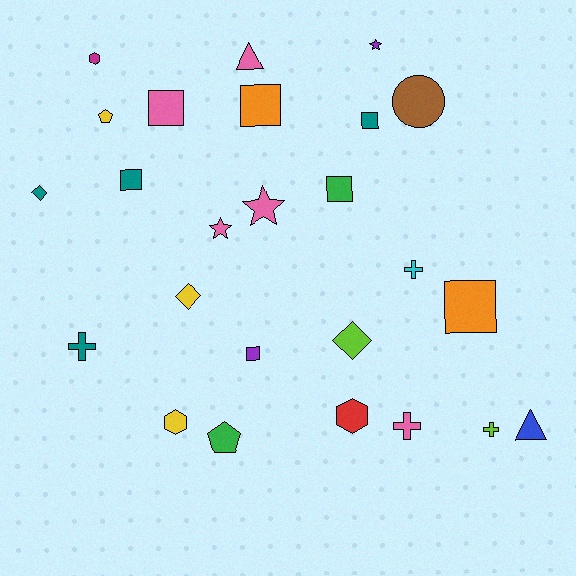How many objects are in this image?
There are 25 objects.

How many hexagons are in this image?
There are 3 hexagons.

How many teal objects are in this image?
There are 4 teal objects.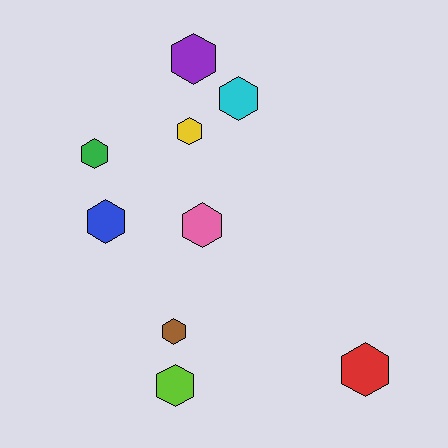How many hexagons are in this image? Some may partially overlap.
There are 9 hexagons.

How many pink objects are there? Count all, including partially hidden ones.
There is 1 pink object.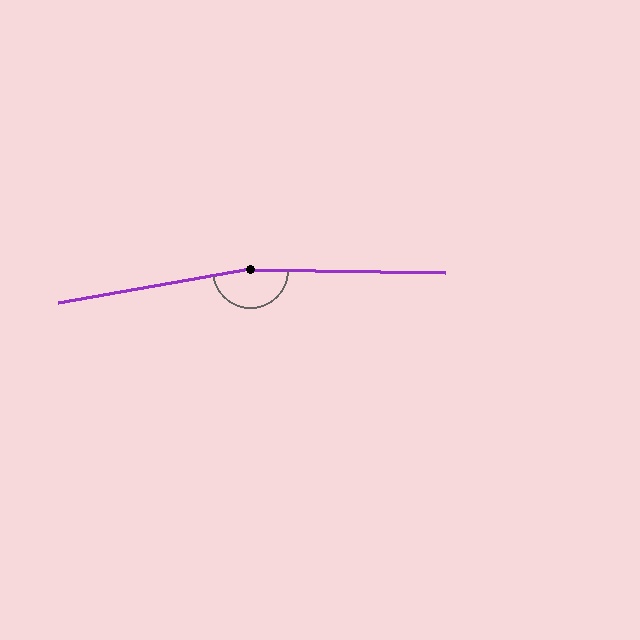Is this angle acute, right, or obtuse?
It is obtuse.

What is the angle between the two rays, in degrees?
Approximately 169 degrees.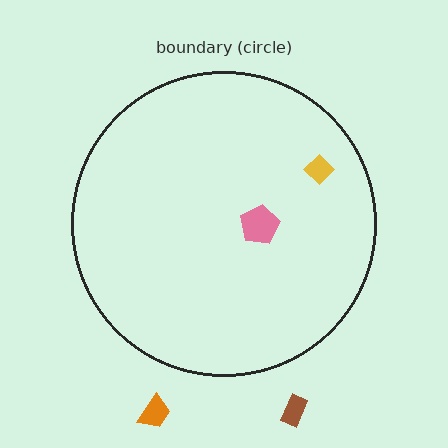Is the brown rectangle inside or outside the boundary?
Outside.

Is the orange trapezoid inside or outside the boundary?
Outside.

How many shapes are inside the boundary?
2 inside, 2 outside.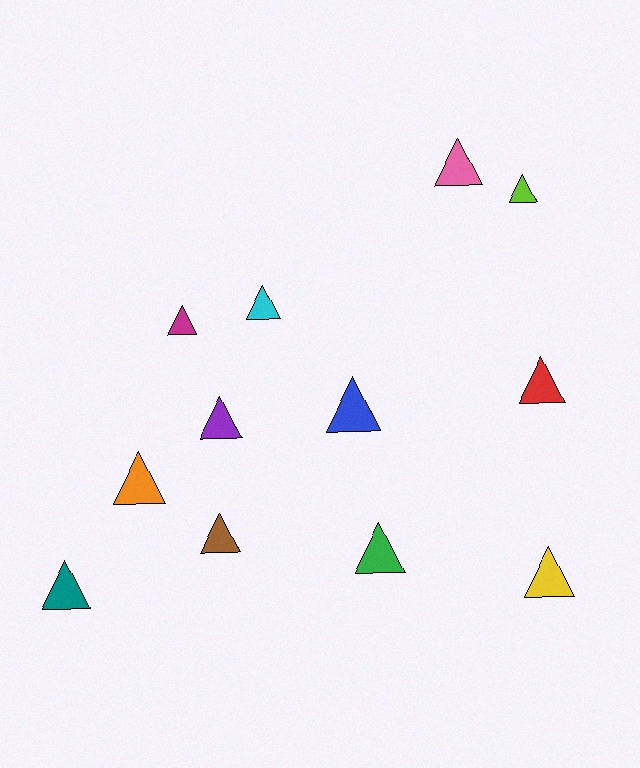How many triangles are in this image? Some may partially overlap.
There are 12 triangles.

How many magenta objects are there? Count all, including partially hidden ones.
There is 1 magenta object.